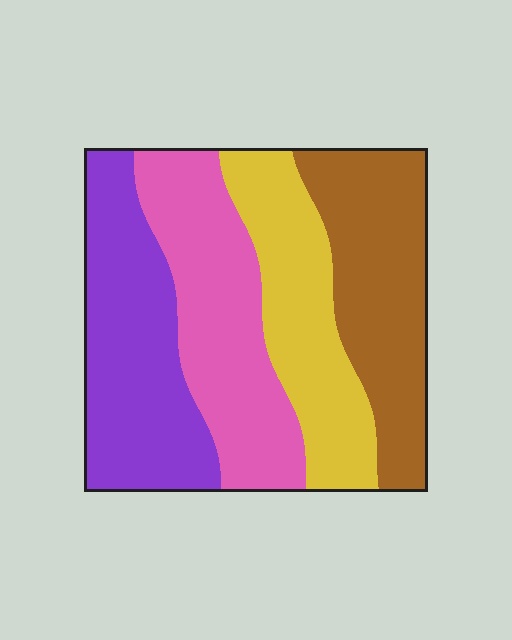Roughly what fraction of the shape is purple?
Purple covers 27% of the shape.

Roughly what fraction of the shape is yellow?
Yellow covers around 20% of the shape.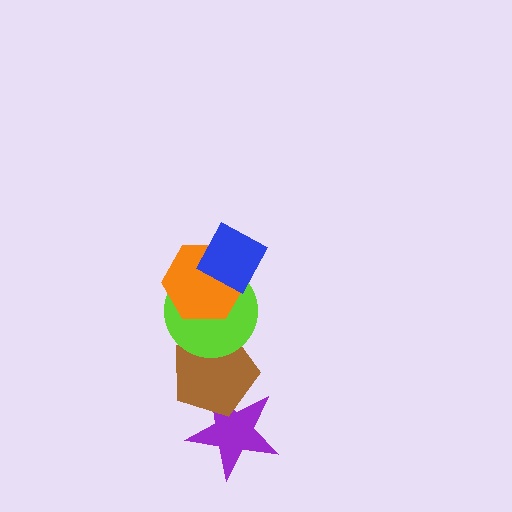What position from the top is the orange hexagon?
The orange hexagon is 2nd from the top.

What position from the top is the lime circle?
The lime circle is 3rd from the top.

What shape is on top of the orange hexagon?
The blue diamond is on top of the orange hexagon.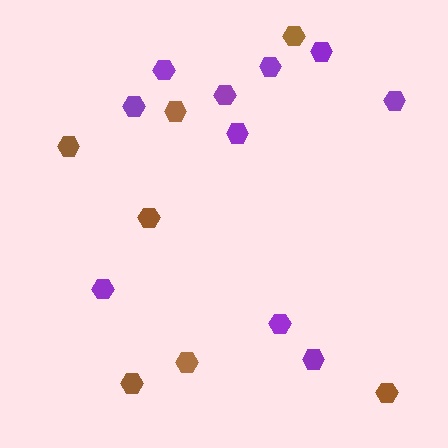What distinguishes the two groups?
There are 2 groups: one group of brown hexagons (7) and one group of purple hexagons (10).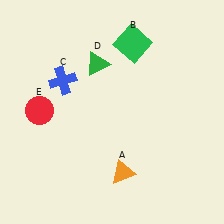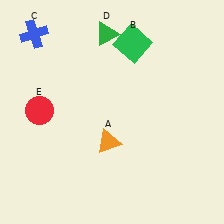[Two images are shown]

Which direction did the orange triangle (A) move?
The orange triangle (A) moved up.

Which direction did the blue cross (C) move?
The blue cross (C) moved up.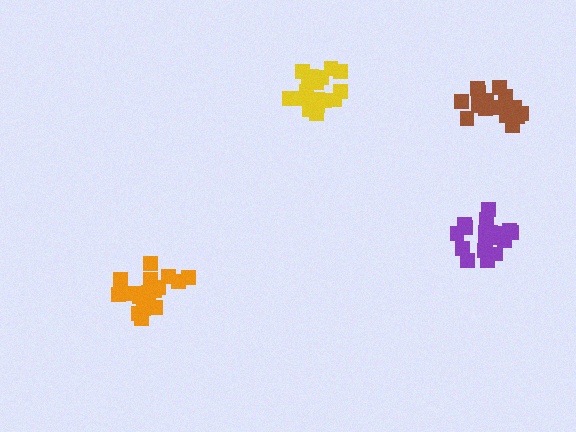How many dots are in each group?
Group 1: 20 dots, Group 2: 20 dots, Group 3: 18 dots, Group 4: 21 dots (79 total).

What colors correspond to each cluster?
The clusters are colored: brown, orange, yellow, purple.